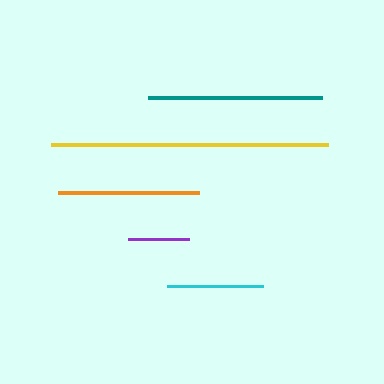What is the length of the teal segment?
The teal segment is approximately 174 pixels long.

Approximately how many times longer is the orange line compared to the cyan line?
The orange line is approximately 1.5 times the length of the cyan line.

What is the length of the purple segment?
The purple segment is approximately 62 pixels long.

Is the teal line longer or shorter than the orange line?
The teal line is longer than the orange line.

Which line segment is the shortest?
The purple line is the shortest at approximately 62 pixels.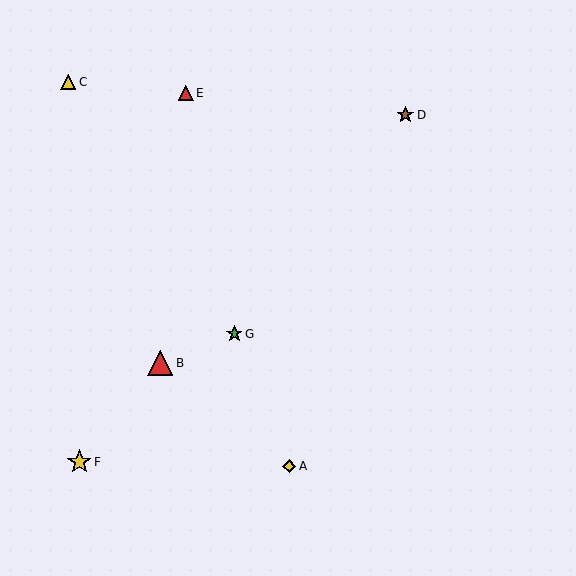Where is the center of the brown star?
The center of the brown star is at (405, 115).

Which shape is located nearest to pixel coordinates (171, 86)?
The red triangle (labeled E) at (186, 93) is nearest to that location.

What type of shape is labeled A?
Shape A is a yellow diamond.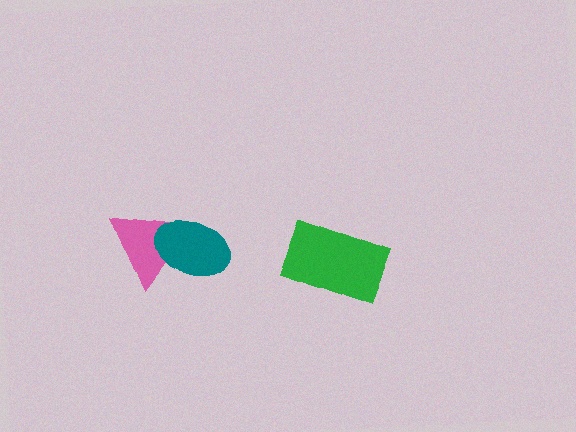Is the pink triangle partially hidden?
Yes, it is partially covered by another shape.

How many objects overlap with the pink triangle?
1 object overlaps with the pink triangle.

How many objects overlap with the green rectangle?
0 objects overlap with the green rectangle.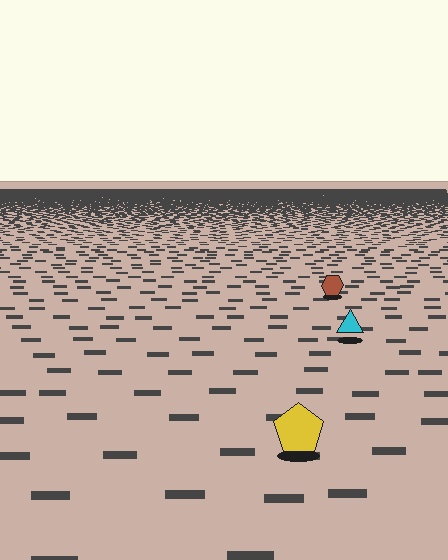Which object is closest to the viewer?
The yellow pentagon is closest. The texture marks near it are larger and more spread out.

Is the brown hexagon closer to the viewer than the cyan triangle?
No. The cyan triangle is closer — you can tell from the texture gradient: the ground texture is coarser near it.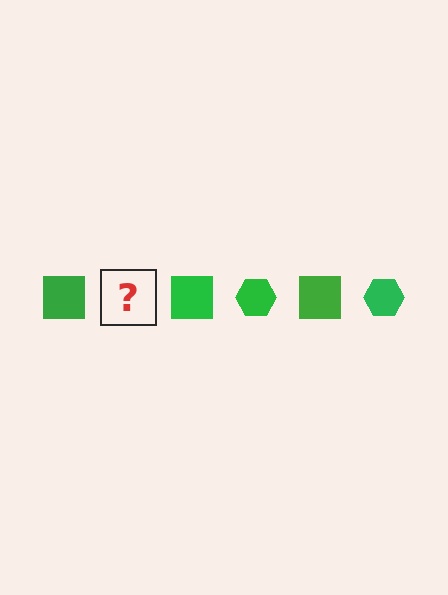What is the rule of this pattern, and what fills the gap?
The rule is that the pattern cycles through square, hexagon shapes in green. The gap should be filled with a green hexagon.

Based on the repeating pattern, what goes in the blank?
The blank should be a green hexagon.